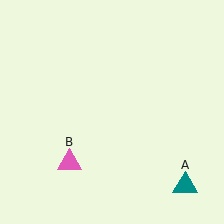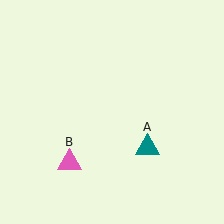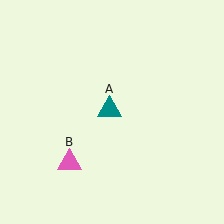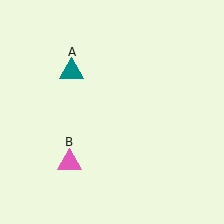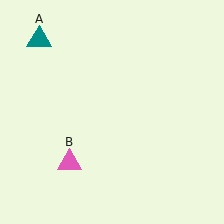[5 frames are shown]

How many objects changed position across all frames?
1 object changed position: teal triangle (object A).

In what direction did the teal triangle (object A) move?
The teal triangle (object A) moved up and to the left.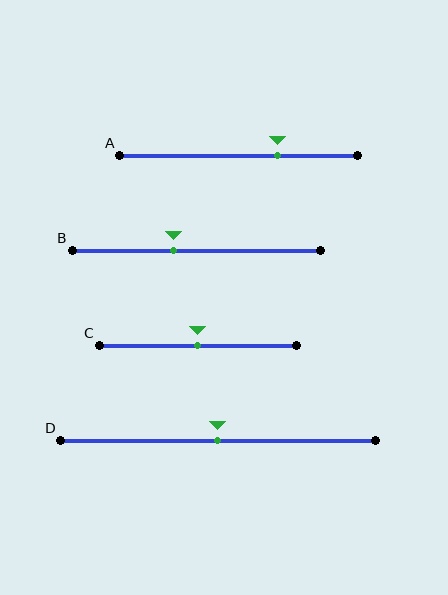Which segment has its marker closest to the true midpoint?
Segment C has its marker closest to the true midpoint.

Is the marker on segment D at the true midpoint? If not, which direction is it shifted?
Yes, the marker on segment D is at the true midpoint.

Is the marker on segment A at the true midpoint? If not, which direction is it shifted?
No, the marker on segment A is shifted to the right by about 16% of the segment length.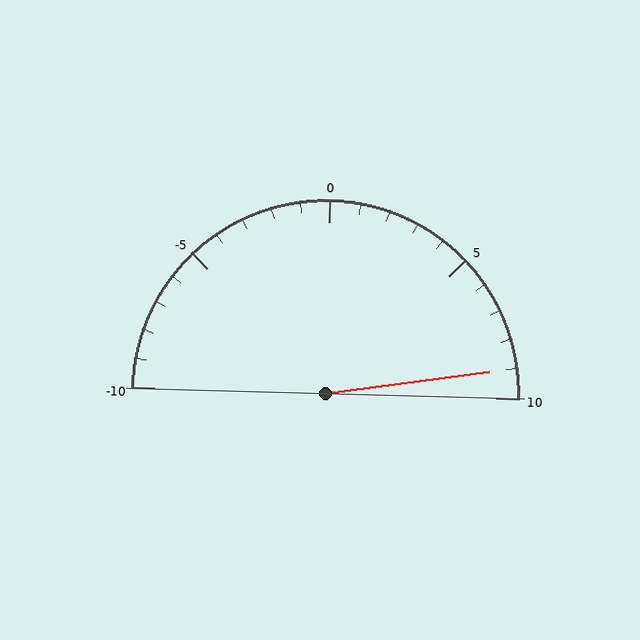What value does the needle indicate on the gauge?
The needle indicates approximately 9.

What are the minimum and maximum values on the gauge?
The gauge ranges from -10 to 10.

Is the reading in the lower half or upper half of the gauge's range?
The reading is in the upper half of the range (-10 to 10).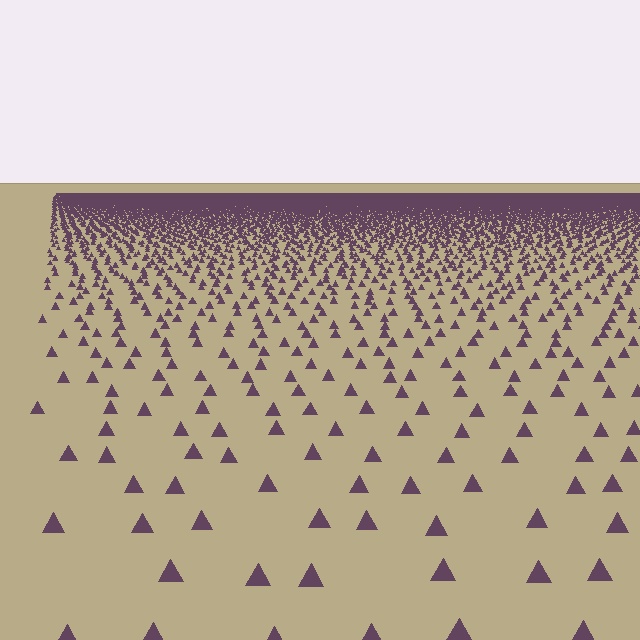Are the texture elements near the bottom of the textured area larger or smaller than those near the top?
Larger. Near the bottom, elements are closer to the viewer and appear at a bigger on-screen size.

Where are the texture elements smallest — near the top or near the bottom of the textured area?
Near the top.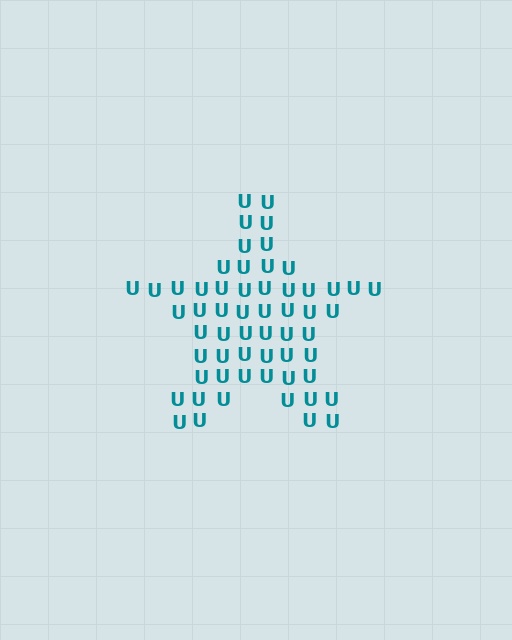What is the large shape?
The large shape is a star.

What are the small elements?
The small elements are letter U's.